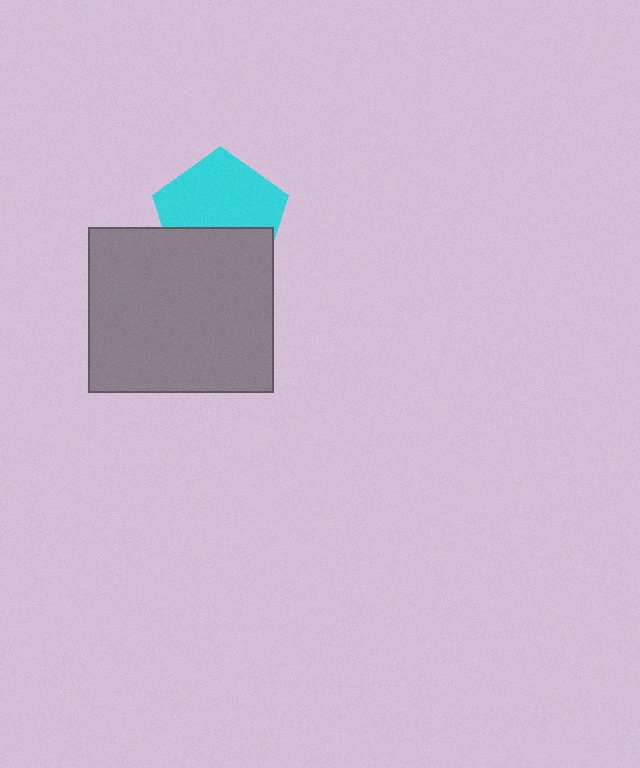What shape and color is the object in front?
The object in front is a gray rectangle.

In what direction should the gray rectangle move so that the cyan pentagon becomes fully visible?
The gray rectangle should move down. That is the shortest direction to clear the overlap and leave the cyan pentagon fully visible.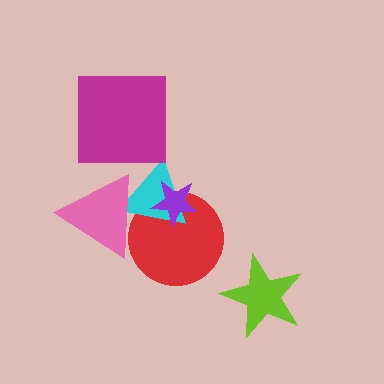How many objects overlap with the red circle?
3 objects overlap with the red circle.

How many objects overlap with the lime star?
0 objects overlap with the lime star.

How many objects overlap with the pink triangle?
2 objects overlap with the pink triangle.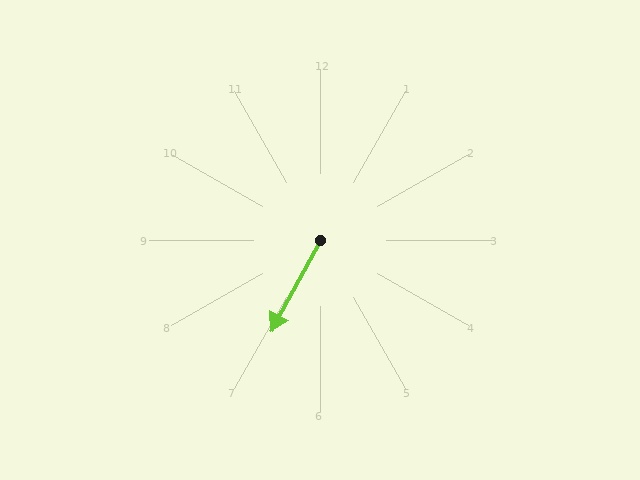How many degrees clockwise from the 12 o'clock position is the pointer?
Approximately 209 degrees.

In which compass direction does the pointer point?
Southwest.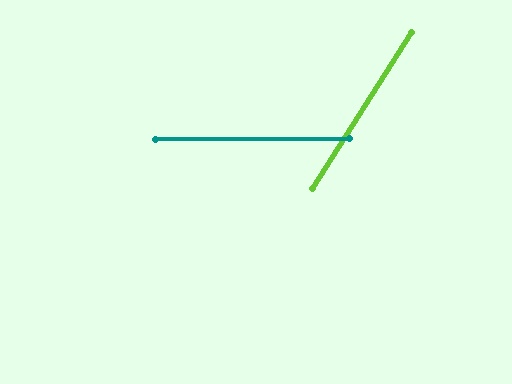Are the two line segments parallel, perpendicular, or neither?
Neither parallel nor perpendicular — they differ by about 57°.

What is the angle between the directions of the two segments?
Approximately 57 degrees.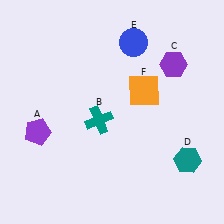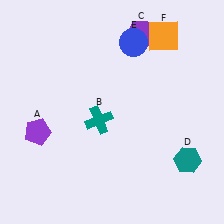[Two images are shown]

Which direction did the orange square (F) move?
The orange square (F) moved up.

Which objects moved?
The objects that moved are: the purple hexagon (C), the orange square (F).